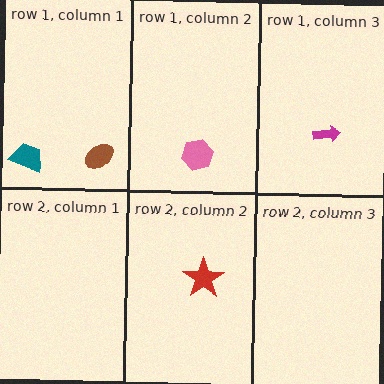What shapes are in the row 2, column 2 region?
The red star.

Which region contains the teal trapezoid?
The row 1, column 1 region.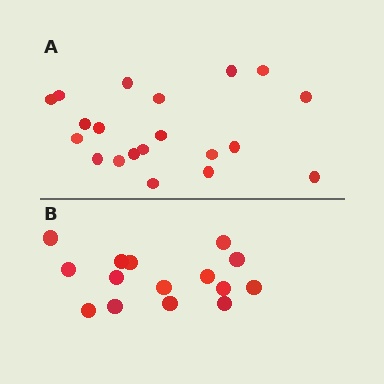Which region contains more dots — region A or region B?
Region A (the top region) has more dots.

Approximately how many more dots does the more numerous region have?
Region A has about 5 more dots than region B.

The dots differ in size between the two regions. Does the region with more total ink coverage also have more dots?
No. Region B has more total ink coverage because its dots are larger, but region A actually contains more individual dots. Total area can be misleading — the number of items is what matters here.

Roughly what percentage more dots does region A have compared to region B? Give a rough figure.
About 35% more.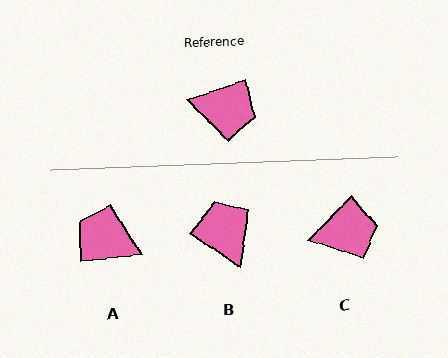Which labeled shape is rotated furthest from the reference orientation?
A, about 168 degrees away.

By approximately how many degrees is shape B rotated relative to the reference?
Approximately 127 degrees counter-clockwise.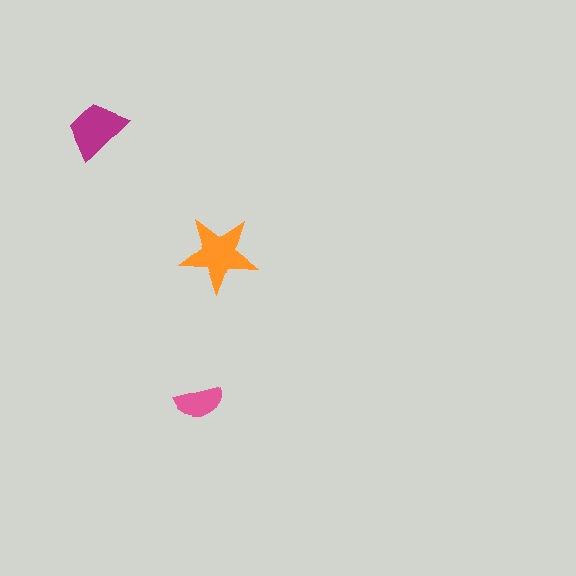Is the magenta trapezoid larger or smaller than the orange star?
Smaller.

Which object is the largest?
The orange star.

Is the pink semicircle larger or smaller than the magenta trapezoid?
Smaller.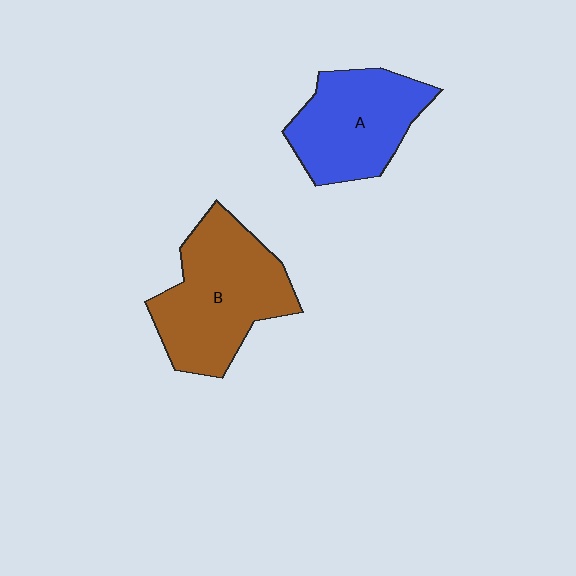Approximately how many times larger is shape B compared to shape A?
Approximately 1.2 times.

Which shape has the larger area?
Shape B (brown).